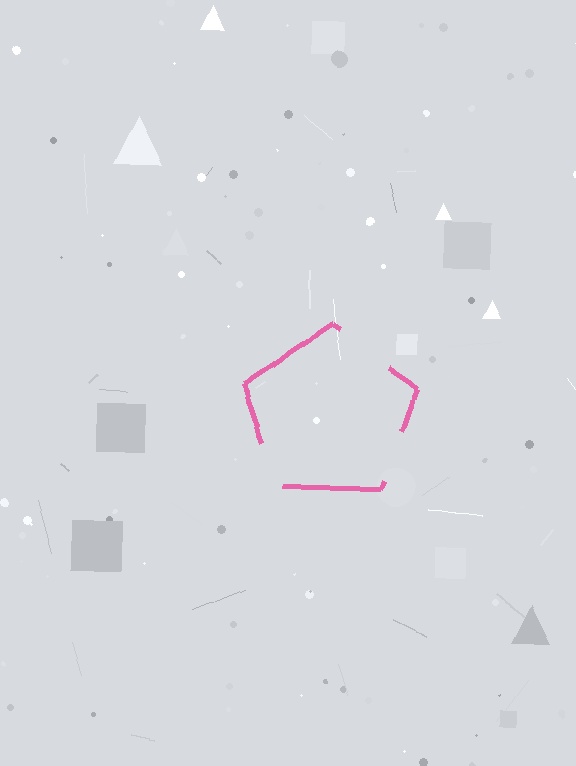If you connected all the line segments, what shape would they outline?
They would outline a pentagon.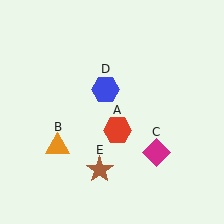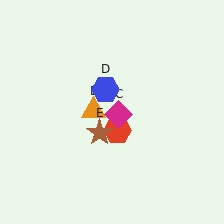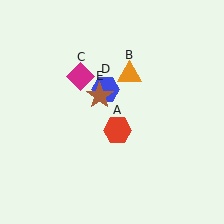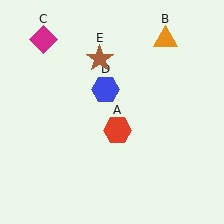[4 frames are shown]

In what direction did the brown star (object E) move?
The brown star (object E) moved up.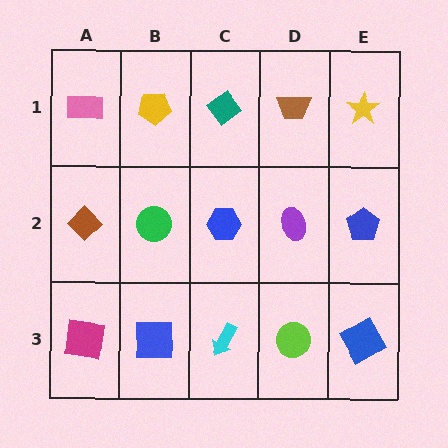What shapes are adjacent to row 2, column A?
A pink rectangle (row 1, column A), a magenta square (row 3, column A), a green circle (row 2, column B).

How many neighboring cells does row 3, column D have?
3.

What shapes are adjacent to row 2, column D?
A brown trapezoid (row 1, column D), a lime circle (row 3, column D), a blue hexagon (row 2, column C), a blue pentagon (row 2, column E).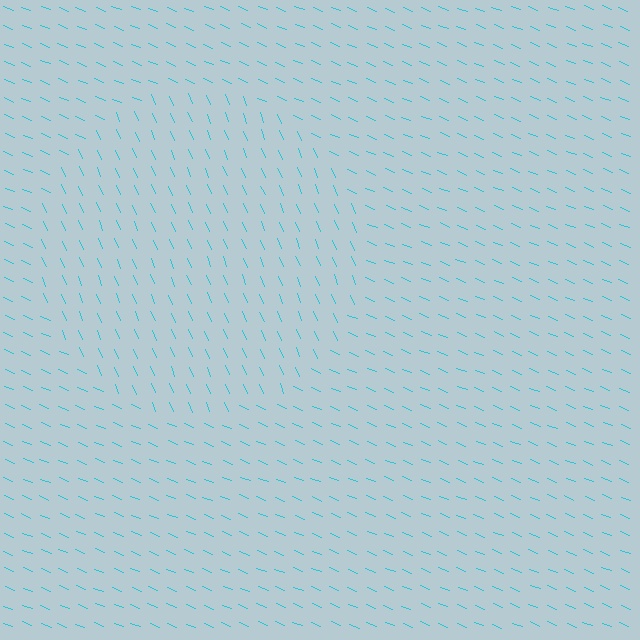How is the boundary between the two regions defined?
The boundary is defined purely by a change in line orientation (approximately 45 degrees difference). All lines are the same color and thickness.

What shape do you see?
I see a circle.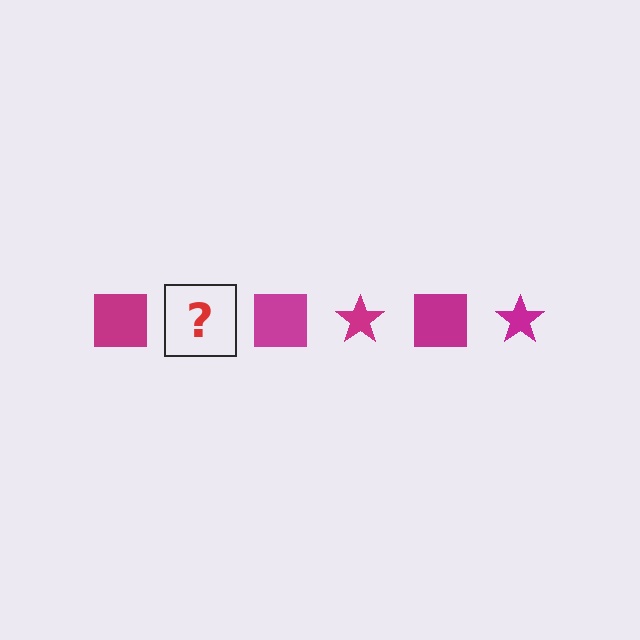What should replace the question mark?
The question mark should be replaced with a magenta star.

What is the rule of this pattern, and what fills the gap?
The rule is that the pattern cycles through square, star shapes in magenta. The gap should be filled with a magenta star.